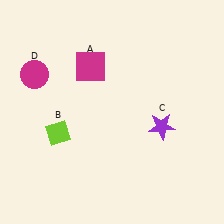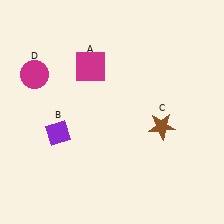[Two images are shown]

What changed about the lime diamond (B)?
In Image 1, B is lime. In Image 2, it changed to purple.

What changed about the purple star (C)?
In Image 1, C is purple. In Image 2, it changed to brown.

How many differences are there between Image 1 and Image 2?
There are 2 differences between the two images.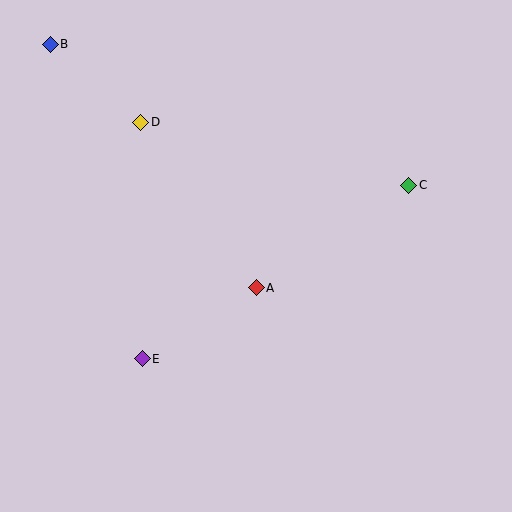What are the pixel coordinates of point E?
Point E is at (142, 359).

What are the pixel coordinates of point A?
Point A is at (256, 288).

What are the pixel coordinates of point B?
Point B is at (50, 44).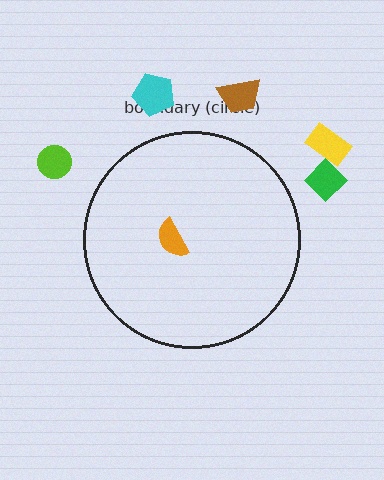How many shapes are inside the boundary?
1 inside, 5 outside.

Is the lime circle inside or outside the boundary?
Outside.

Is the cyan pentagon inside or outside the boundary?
Outside.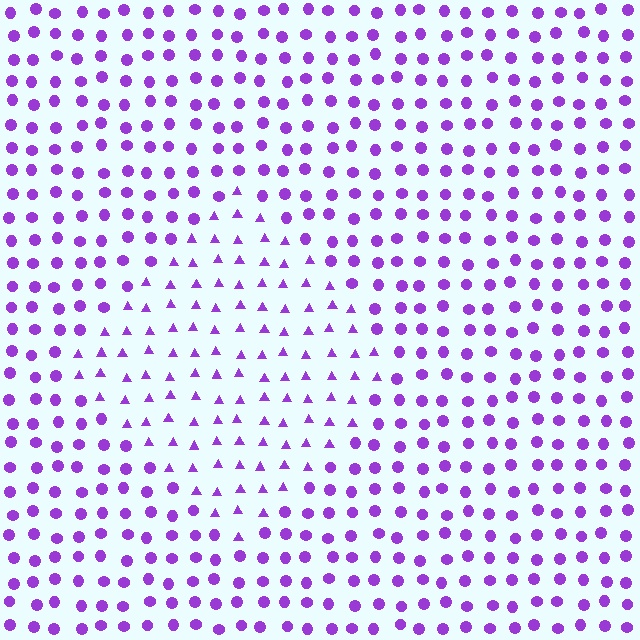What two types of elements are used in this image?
The image uses triangles inside the diamond region and circles outside it.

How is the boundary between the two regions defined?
The boundary is defined by a change in element shape: triangles inside vs. circles outside. All elements share the same color and spacing.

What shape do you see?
I see a diamond.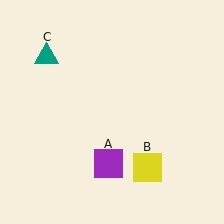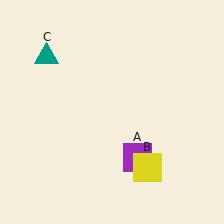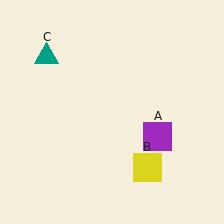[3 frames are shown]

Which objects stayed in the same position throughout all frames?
Yellow square (object B) and teal triangle (object C) remained stationary.